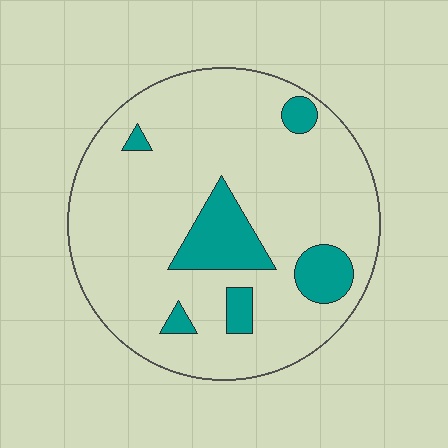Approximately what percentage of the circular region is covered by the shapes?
Approximately 15%.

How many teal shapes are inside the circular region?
6.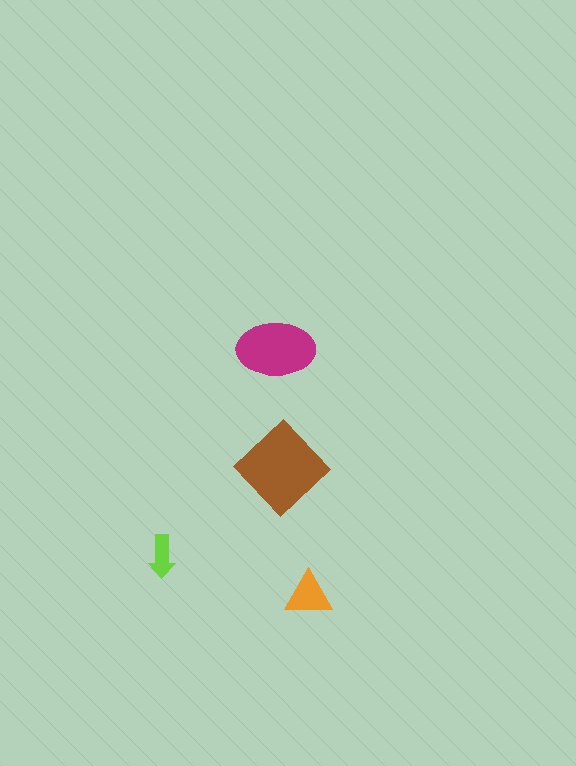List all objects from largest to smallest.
The brown diamond, the magenta ellipse, the orange triangle, the lime arrow.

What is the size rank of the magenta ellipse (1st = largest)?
2nd.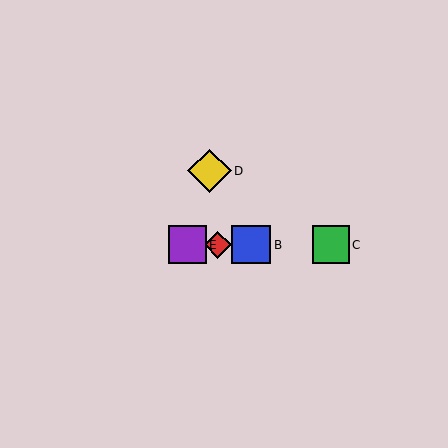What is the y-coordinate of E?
Object E is at y≈245.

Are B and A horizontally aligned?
Yes, both are at y≈245.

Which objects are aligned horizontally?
Objects A, B, C, E are aligned horizontally.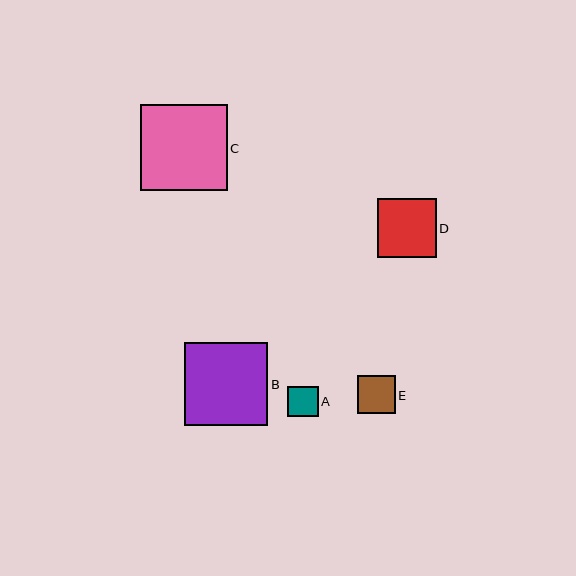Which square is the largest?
Square C is the largest with a size of approximately 86 pixels.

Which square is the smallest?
Square A is the smallest with a size of approximately 30 pixels.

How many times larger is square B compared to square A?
Square B is approximately 2.8 times the size of square A.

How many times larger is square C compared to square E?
Square C is approximately 2.3 times the size of square E.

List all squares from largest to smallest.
From largest to smallest: C, B, D, E, A.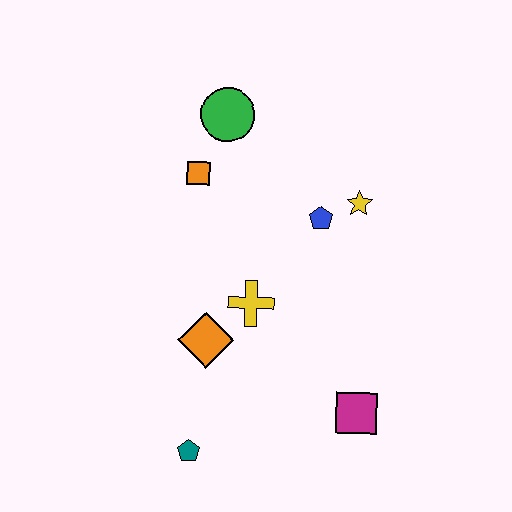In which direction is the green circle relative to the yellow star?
The green circle is to the left of the yellow star.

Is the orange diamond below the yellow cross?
Yes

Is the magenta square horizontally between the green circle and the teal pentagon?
No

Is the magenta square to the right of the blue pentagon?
Yes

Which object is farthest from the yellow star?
The teal pentagon is farthest from the yellow star.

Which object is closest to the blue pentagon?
The yellow star is closest to the blue pentagon.